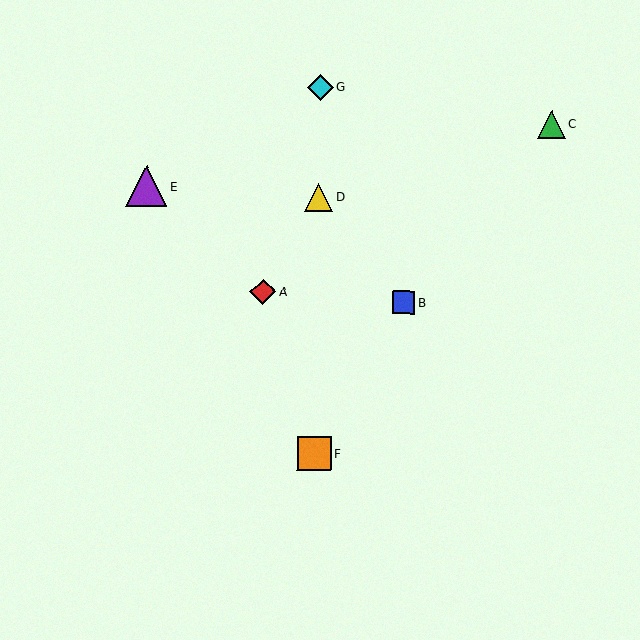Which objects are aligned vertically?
Objects D, F, G are aligned vertically.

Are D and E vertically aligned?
No, D is at x≈318 and E is at x≈146.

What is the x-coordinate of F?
Object F is at x≈314.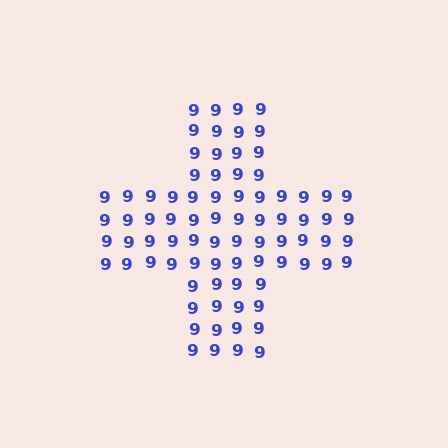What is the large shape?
The large shape is a cross.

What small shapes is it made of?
It is made of small digit 9's.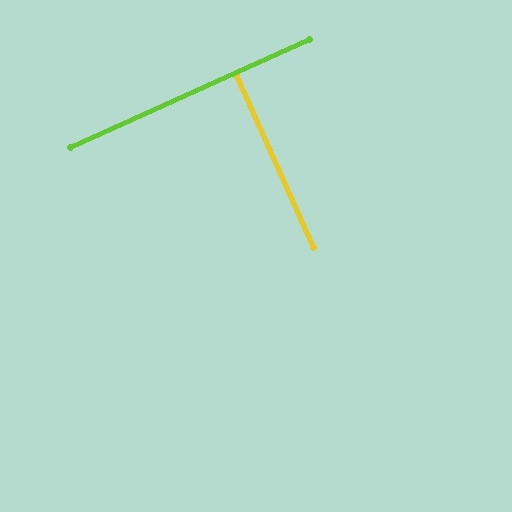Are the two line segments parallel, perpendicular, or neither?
Perpendicular — they meet at approximately 90°.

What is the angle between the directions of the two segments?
Approximately 90 degrees.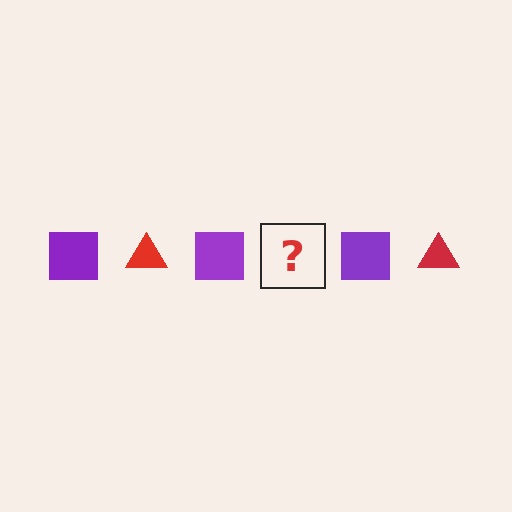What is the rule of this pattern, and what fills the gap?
The rule is that the pattern alternates between purple square and red triangle. The gap should be filled with a red triangle.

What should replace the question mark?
The question mark should be replaced with a red triangle.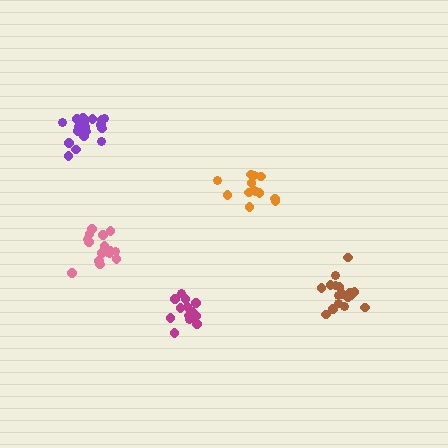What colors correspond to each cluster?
The clusters are colored: brown, purple, orange, pink, magenta.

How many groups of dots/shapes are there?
There are 5 groups.